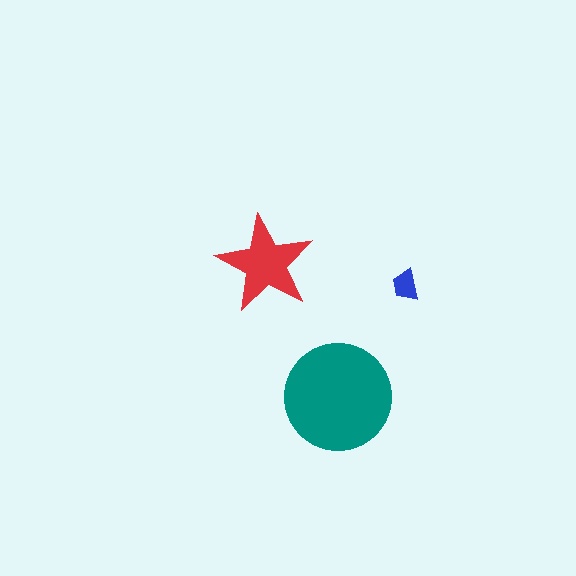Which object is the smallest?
The blue trapezoid.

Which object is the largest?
The teal circle.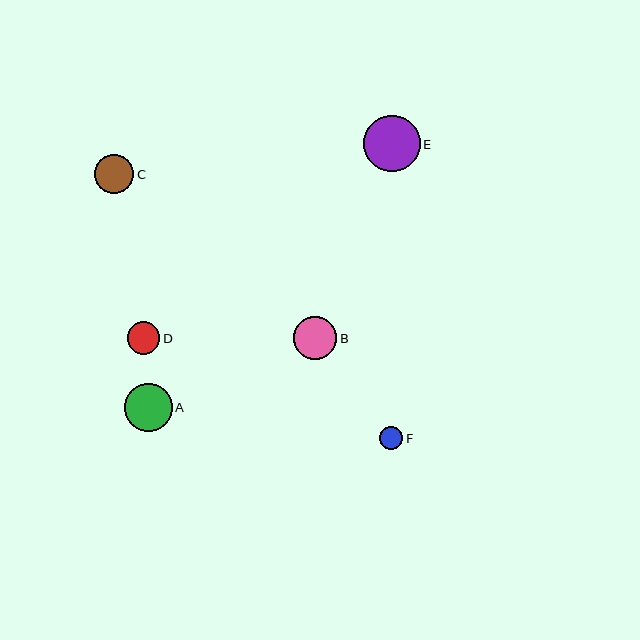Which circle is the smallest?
Circle F is the smallest with a size of approximately 23 pixels.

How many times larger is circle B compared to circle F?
Circle B is approximately 1.9 times the size of circle F.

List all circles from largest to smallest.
From largest to smallest: E, A, B, C, D, F.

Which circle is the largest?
Circle E is the largest with a size of approximately 57 pixels.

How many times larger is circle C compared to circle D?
Circle C is approximately 1.2 times the size of circle D.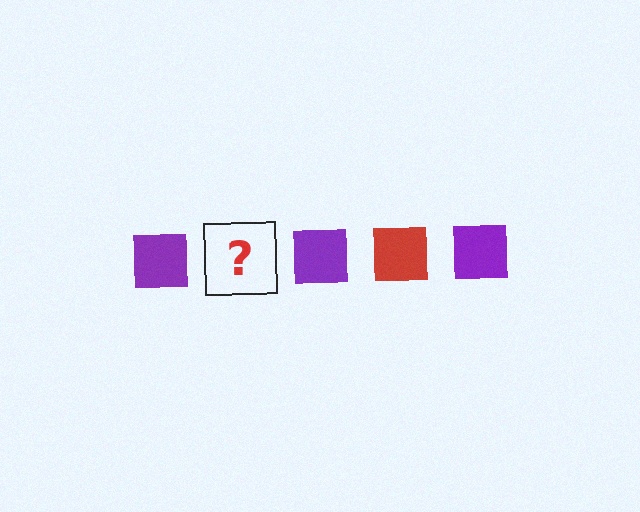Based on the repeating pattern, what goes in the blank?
The blank should be a red square.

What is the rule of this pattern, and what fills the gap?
The rule is that the pattern cycles through purple, red squares. The gap should be filled with a red square.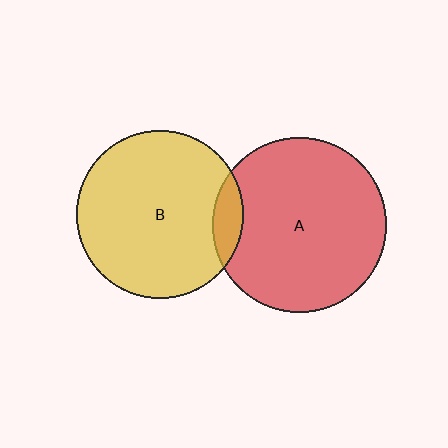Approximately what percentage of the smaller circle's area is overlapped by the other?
Approximately 10%.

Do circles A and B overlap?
Yes.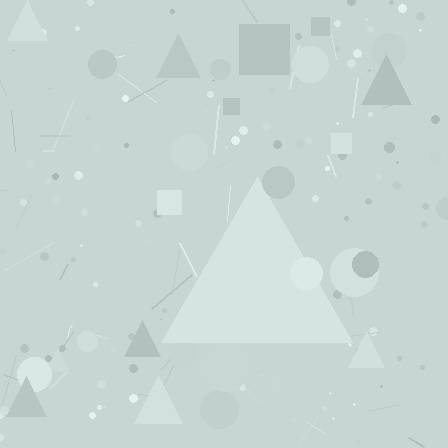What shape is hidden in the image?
A triangle is hidden in the image.